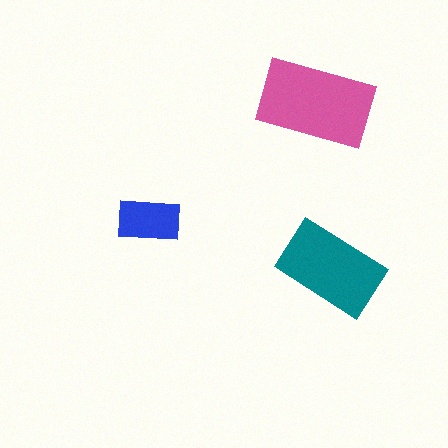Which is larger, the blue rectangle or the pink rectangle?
The pink one.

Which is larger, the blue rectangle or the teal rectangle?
The teal one.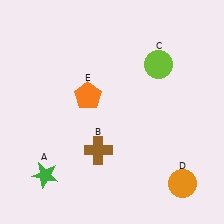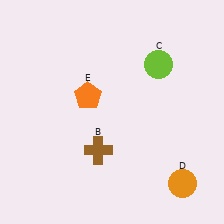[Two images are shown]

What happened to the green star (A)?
The green star (A) was removed in Image 2. It was in the bottom-left area of Image 1.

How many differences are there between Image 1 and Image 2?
There is 1 difference between the two images.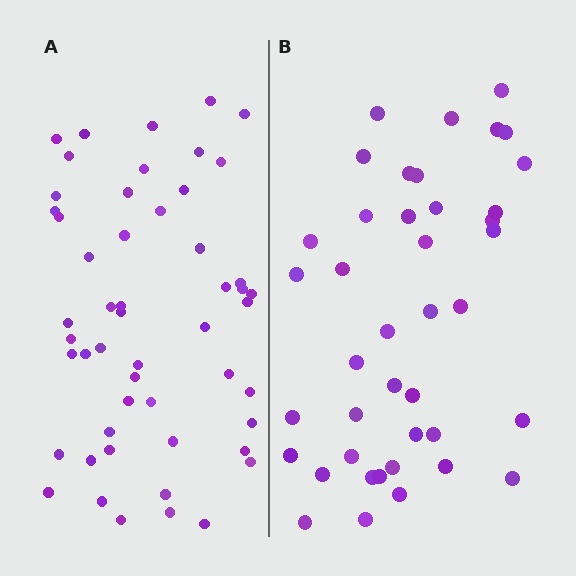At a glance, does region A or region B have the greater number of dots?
Region A (the left region) has more dots.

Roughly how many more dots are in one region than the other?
Region A has roughly 12 or so more dots than region B.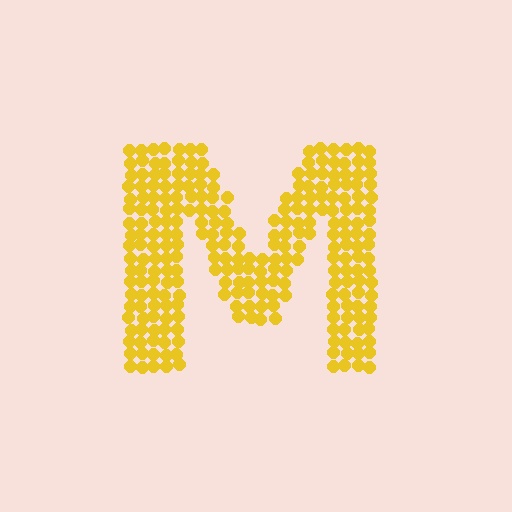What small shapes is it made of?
It is made of small circles.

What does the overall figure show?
The overall figure shows the letter M.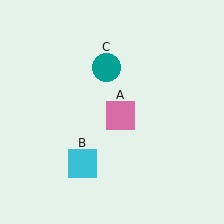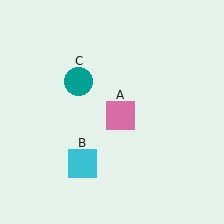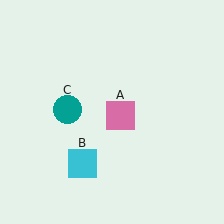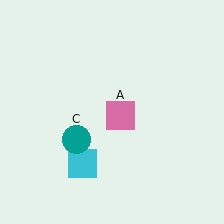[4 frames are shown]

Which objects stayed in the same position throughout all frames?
Pink square (object A) and cyan square (object B) remained stationary.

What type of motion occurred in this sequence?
The teal circle (object C) rotated counterclockwise around the center of the scene.